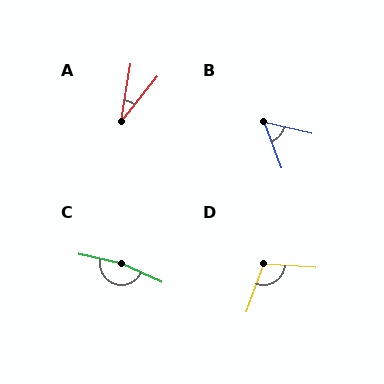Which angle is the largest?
C, at approximately 168 degrees.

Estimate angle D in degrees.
Approximately 106 degrees.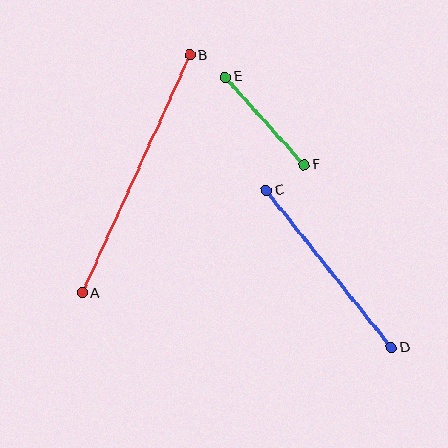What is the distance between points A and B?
The distance is approximately 261 pixels.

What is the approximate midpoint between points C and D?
The midpoint is at approximately (329, 269) pixels.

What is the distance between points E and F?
The distance is approximately 118 pixels.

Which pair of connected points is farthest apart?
Points A and B are farthest apart.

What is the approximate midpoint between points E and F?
The midpoint is at approximately (265, 121) pixels.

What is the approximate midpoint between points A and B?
The midpoint is at approximately (136, 174) pixels.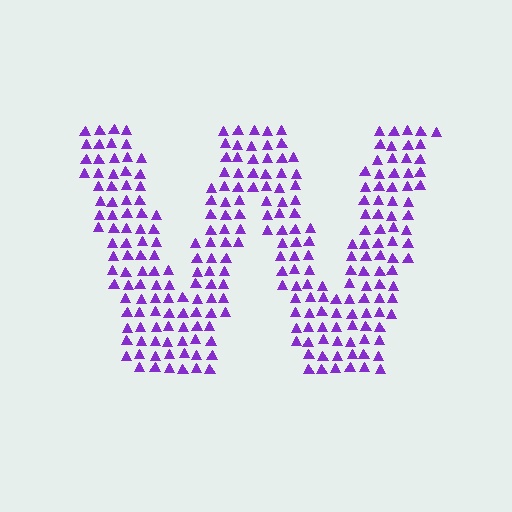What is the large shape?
The large shape is the letter W.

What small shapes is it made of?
It is made of small triangles.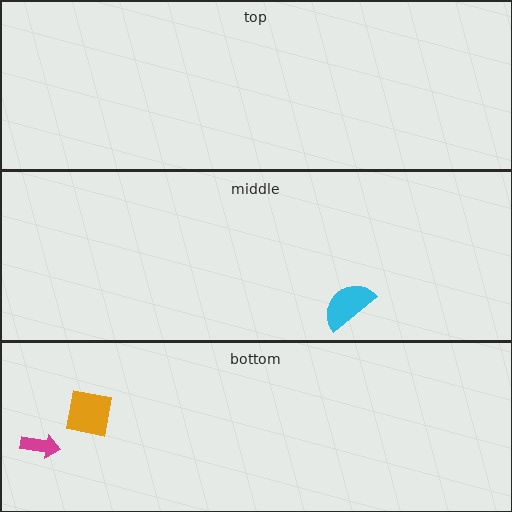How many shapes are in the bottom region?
2.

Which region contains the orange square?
The bottom region.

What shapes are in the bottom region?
The orange square, the magenta arrow.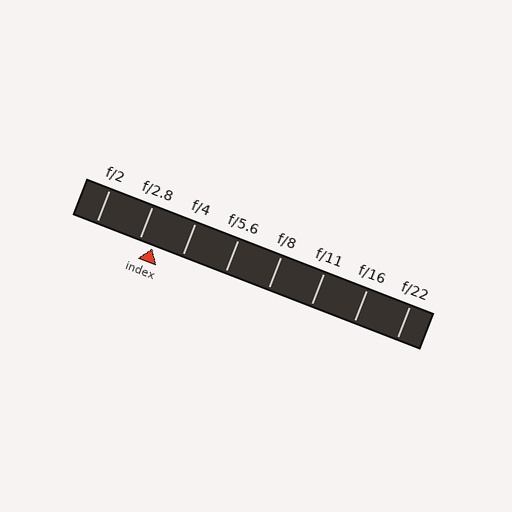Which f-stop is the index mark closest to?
The index mark is closest to f/2.8.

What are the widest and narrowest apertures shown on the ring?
The widest aperture shown is f/2 and the narrowest is f/22.